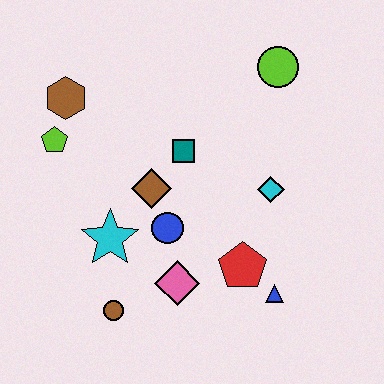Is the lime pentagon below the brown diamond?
No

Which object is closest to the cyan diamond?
The red pentagon is closest to the cyan diamond.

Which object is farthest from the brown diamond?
The lime circle is farthest from the brown diamond.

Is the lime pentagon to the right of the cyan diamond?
No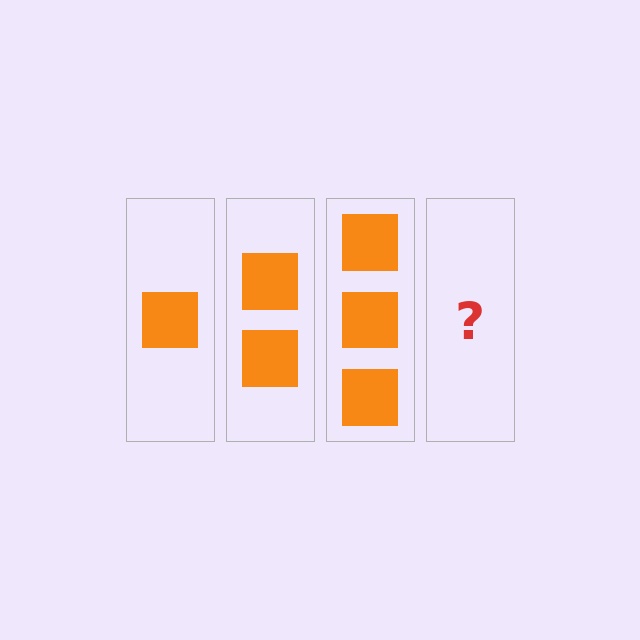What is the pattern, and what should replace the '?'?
The pattern is that each step adds one more square. The '?' should be 4 squares.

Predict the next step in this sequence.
The next step is 4 squares.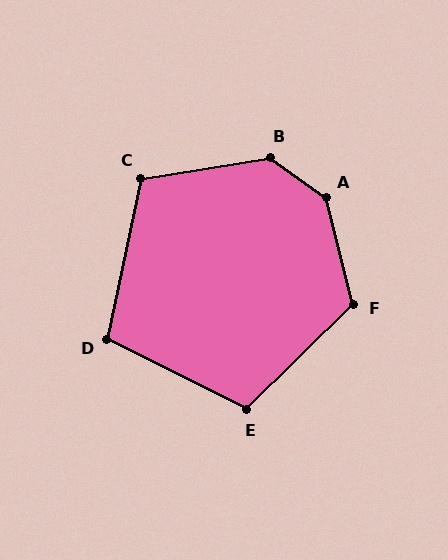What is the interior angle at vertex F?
Approximately 120 degrees (obtuse).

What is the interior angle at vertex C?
Approximately 111 degrees (obtuse).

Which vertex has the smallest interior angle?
D, at approximately 105 degrees.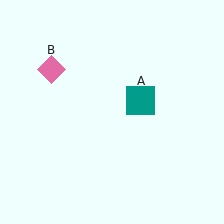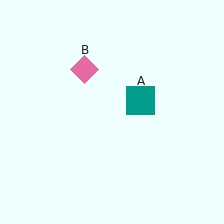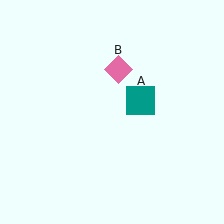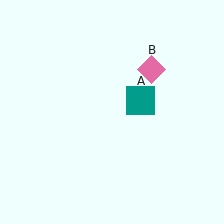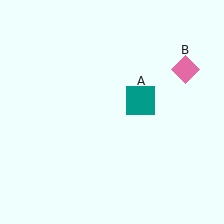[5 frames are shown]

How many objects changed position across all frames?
1 object changed position: pink diamond (object B).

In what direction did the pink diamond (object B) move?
The pink diamond (object B) moved right.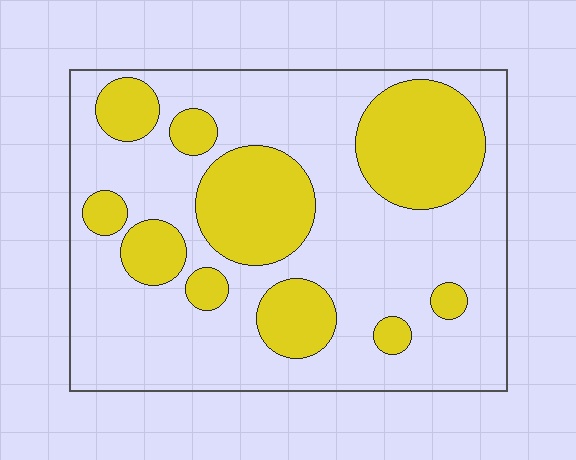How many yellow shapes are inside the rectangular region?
10.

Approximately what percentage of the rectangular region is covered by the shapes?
Approximately 30%.